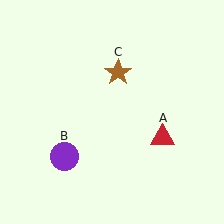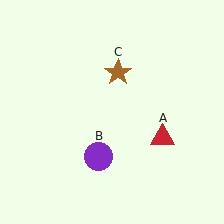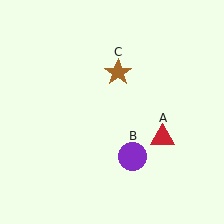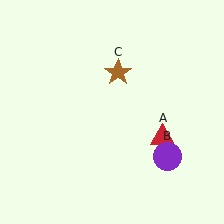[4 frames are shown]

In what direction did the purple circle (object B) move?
The purple circle (object B) moved right.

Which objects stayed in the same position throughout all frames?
Red triangle (object A) and brown star (object C) remained stationary.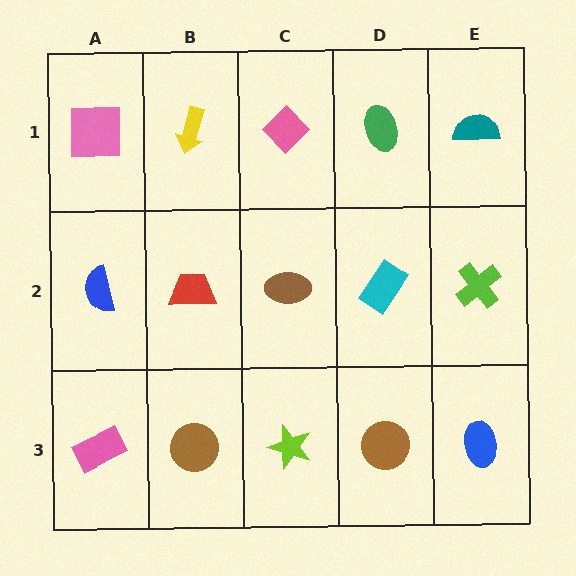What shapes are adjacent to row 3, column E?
A lime cross (row 2, column E), a brown circle (row 3, column D).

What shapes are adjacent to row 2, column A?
A pink square (row 1, column A), a pink rectangle (row 3, column A), a red trapezoid (row 2, column B).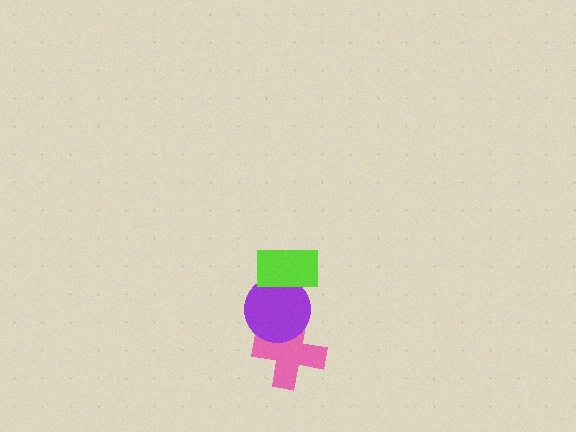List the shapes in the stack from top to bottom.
From top to bottom: the lime rectangle, the purple circle, the pink cross.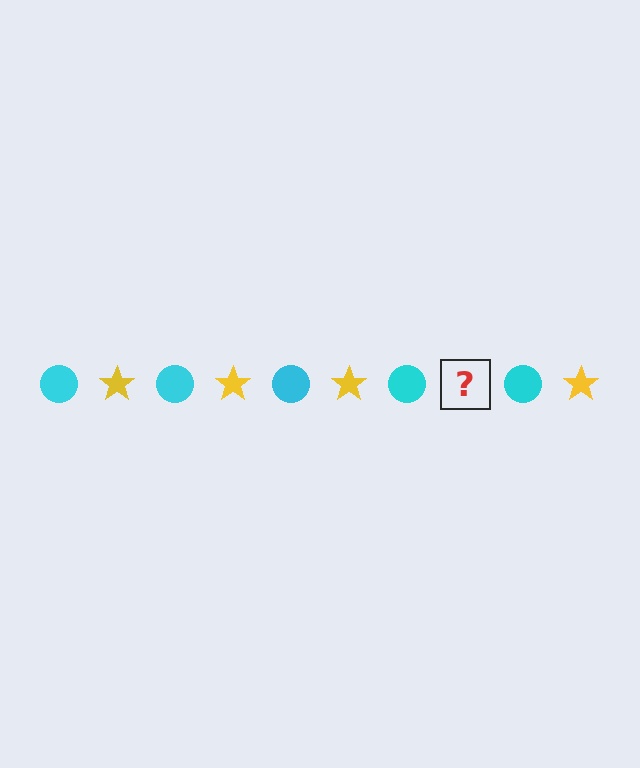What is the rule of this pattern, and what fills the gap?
The rule is that the pattern alternates between cyan circle and yellow star. The gap should be filled with a yellow star.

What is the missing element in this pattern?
The missing element is a yellow star.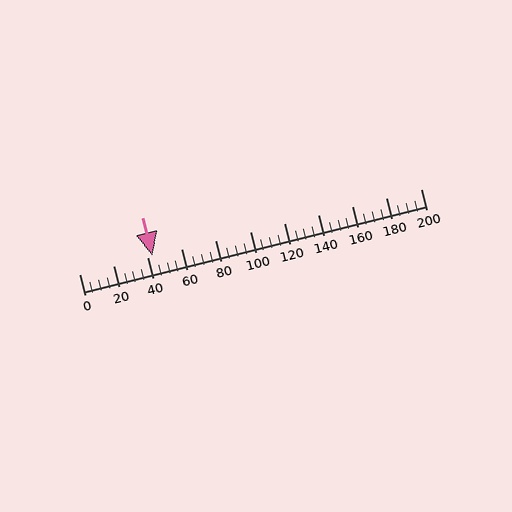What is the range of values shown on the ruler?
The ruler shows values from 0 to 200.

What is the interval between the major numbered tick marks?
The major tick marks are spaced 20 units apart.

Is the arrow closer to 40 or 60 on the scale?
The arrow is closer to 40.